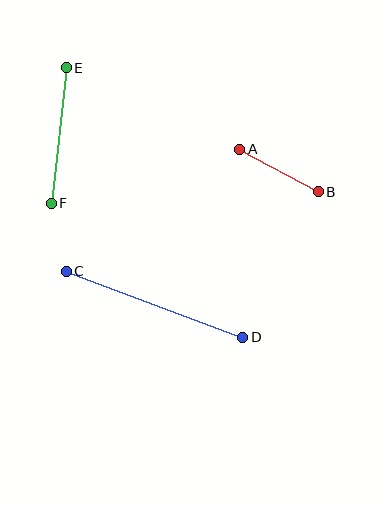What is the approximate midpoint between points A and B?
The midpoint is at approximately (279, 170) pixels.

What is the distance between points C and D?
The distance is approximately 188 pixels.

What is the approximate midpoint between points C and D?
The midpoint is at approximately (154, 304) pixels.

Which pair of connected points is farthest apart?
Points C and D are farthest apart.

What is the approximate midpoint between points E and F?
The midpoint is at approximately (59, 135) pixels.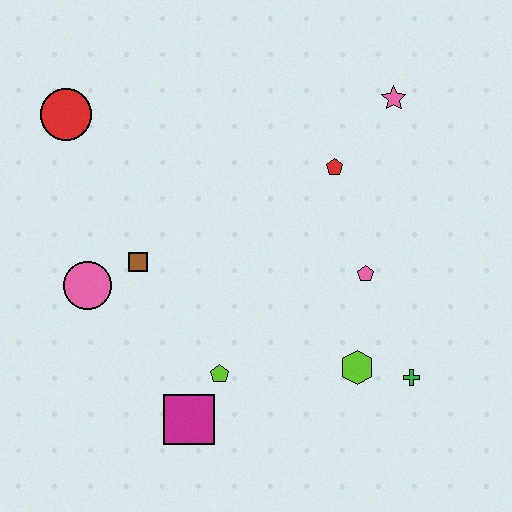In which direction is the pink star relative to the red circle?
The pink star is to the right of the red circle.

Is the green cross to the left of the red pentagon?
No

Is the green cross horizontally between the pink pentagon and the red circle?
No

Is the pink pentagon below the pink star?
Yes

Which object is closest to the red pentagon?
The pink star is closest to the red pentagon.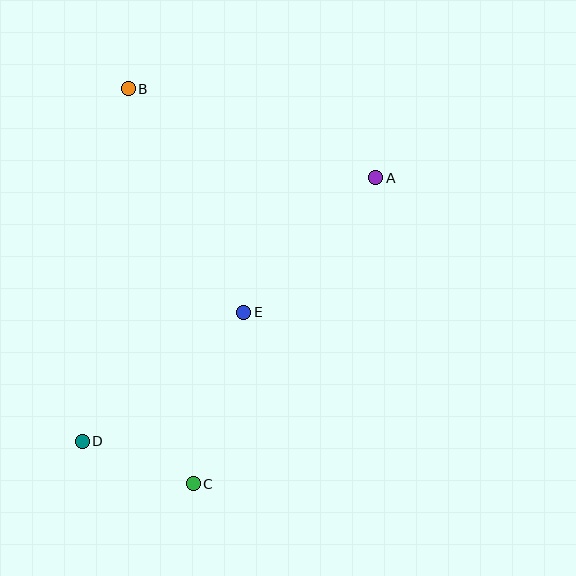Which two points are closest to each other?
Points C and D are closest to each other.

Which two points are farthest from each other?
Points B and C are farthest from each other.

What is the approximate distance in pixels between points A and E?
The distance between A and E is approximately 189 pixels.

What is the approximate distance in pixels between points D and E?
The distance between D and E is approximately 207 pixels.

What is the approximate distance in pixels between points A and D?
The distance between A and D is approximately 394 pixels.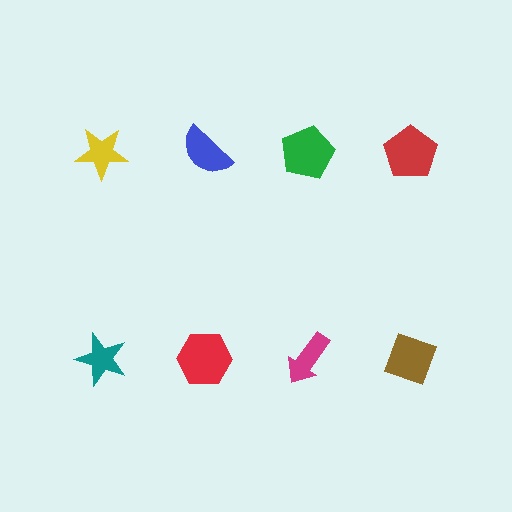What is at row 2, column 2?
A red hexagon.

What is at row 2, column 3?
A magenta arrow.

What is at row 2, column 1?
A teal star.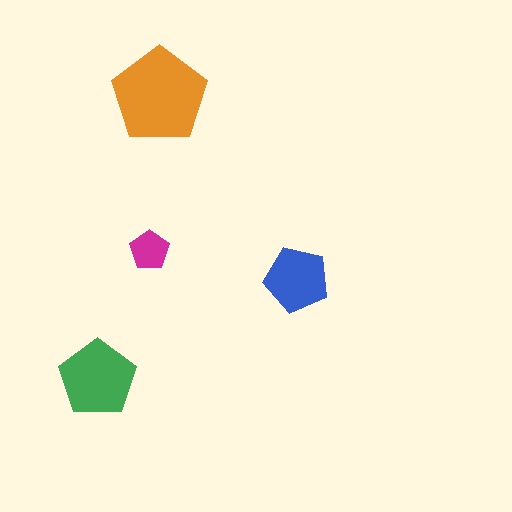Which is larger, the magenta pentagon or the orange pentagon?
The orange one.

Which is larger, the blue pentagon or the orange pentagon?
The orange one.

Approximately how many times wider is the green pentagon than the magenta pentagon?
About 2 times wider.